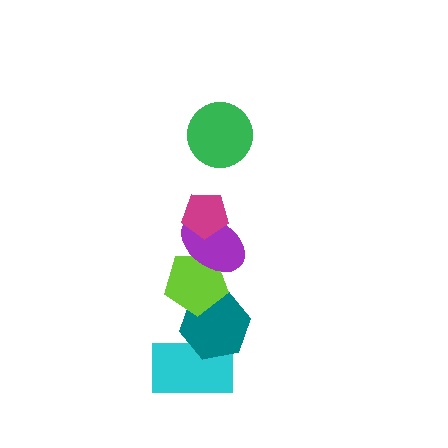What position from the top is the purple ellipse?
The purple ellipse is 3rd from the top.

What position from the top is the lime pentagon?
The lime pentagon is 4th from the top.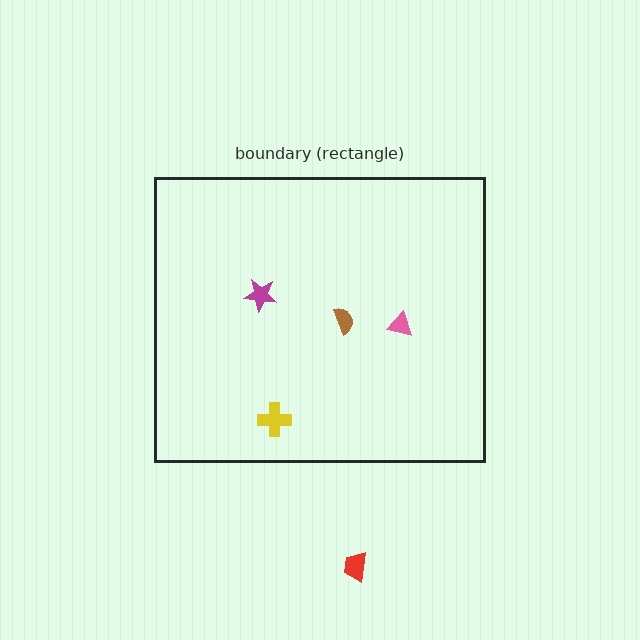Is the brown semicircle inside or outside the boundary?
Inside.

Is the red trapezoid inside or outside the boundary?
Outside.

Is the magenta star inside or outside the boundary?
Inside.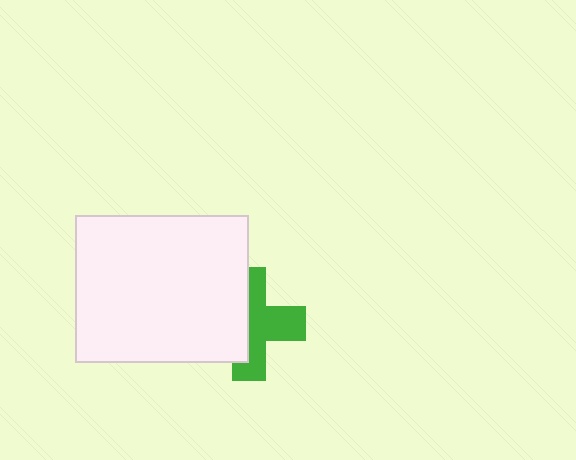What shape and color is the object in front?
The object in front is a white rectangle.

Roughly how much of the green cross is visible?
About half of it is visible (roughly 53%).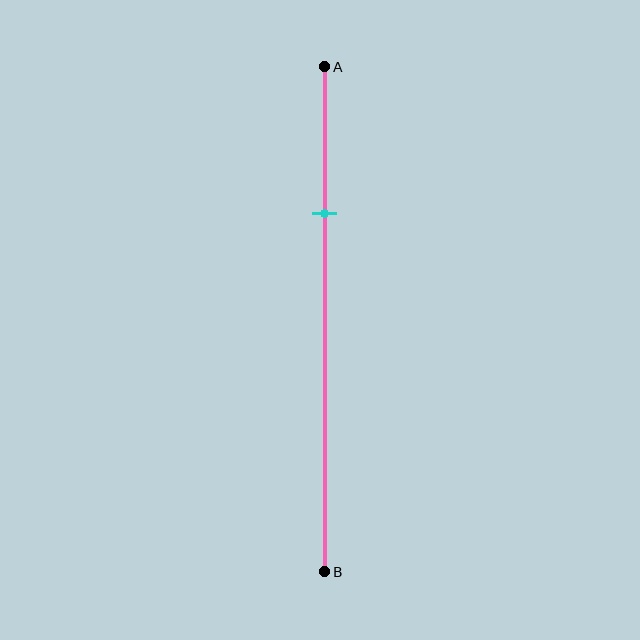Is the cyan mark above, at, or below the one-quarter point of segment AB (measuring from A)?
The cyan mark is below the one-quarter point of segment AB.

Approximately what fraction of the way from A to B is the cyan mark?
The cyan mark is approximately 30% of the way from A to B.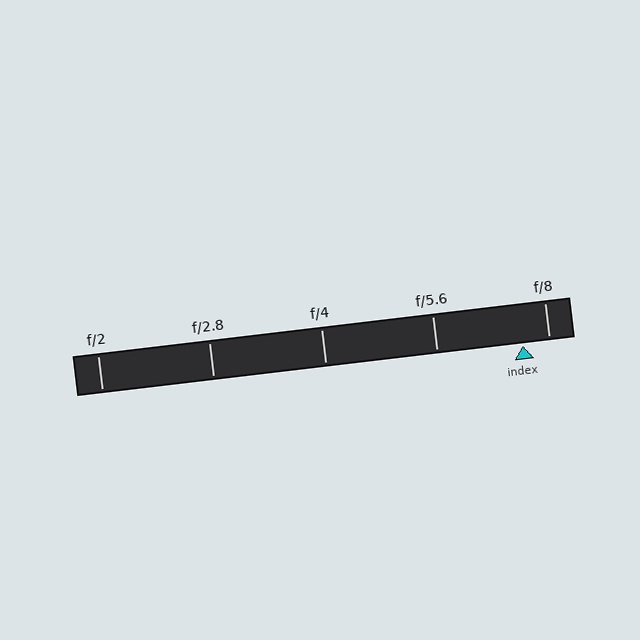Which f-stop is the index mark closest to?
The index mark is closest to f/8.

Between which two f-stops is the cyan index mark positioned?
The index mark is between f/5.6 and f/8.